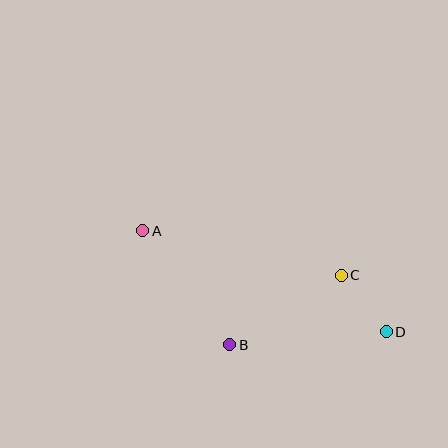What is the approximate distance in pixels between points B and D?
The distance between B and D is approximately 157 pixels.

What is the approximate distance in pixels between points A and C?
The distance between A and C is approximately 203 pixels.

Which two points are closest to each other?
Points C and D are closest to each other.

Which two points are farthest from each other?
Points A and D are farthest from each other.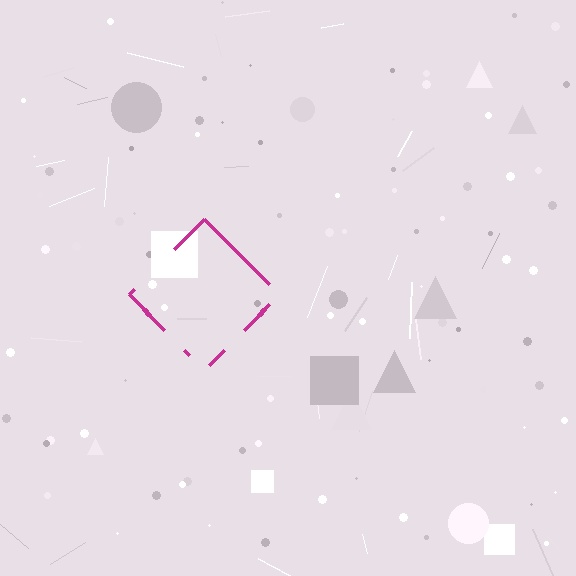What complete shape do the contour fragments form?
The contour fragments form a diamond.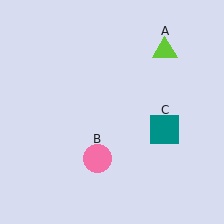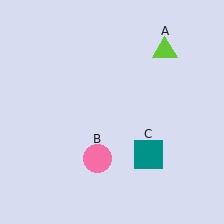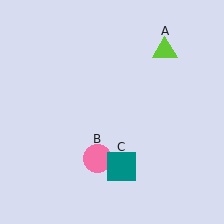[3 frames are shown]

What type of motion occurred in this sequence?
The teal square (object C) rotated clockwise around the center of the scene.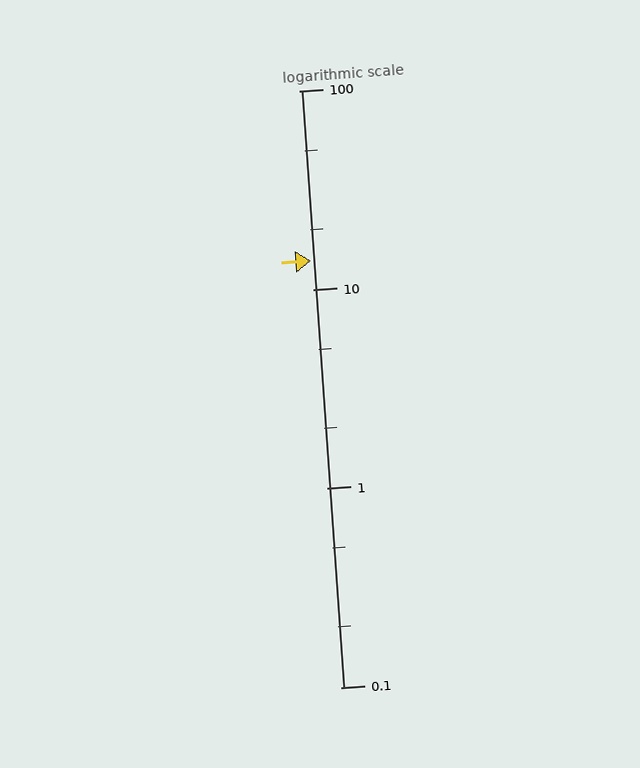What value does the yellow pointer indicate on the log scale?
The pointer indicates approximately 14.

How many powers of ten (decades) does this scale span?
The scale spans 3 decades, from 0.1 to 100.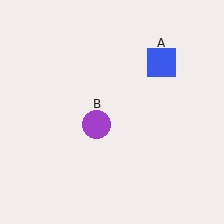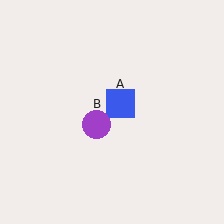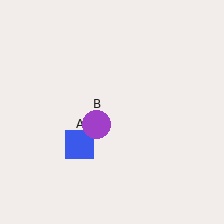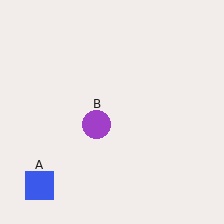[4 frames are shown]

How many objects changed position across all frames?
1 object changed position: blue square (object A).